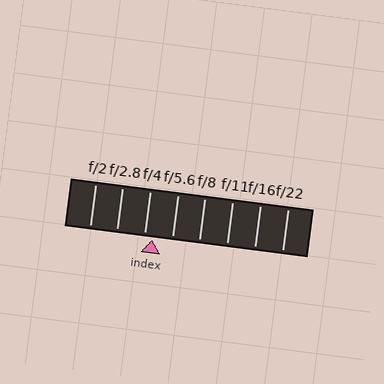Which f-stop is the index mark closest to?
The index mark is closest to f/4.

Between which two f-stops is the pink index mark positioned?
The index mark is between f/4 and f/5.6.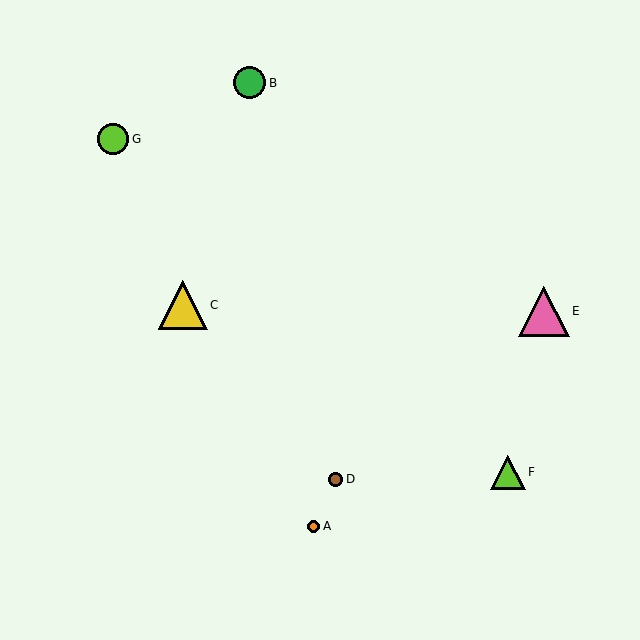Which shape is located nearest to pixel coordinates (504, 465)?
The lime triangle (labeled F) at (508, 472) is nearest to that location.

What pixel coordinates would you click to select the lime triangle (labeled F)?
Click at (508, 472) to select the lime triangle F.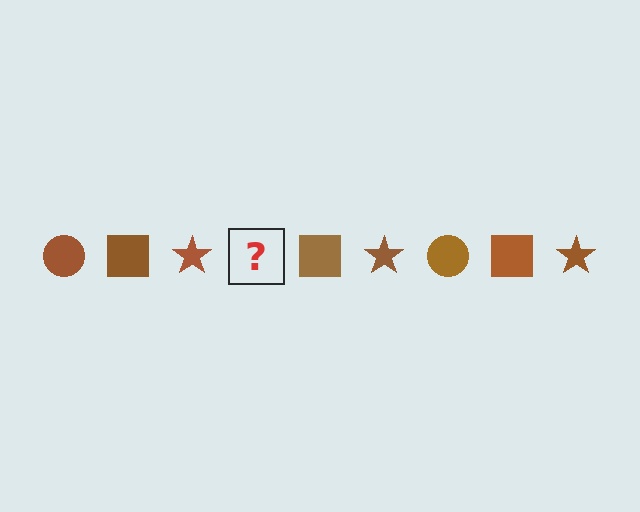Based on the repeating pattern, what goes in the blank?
The blank should be a brown circle.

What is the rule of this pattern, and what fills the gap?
The rule is that the pattern cycles through circle, square, star shapes in brown. The gap should be filled with a brown circle.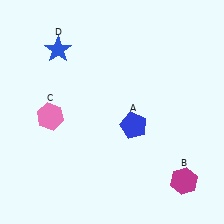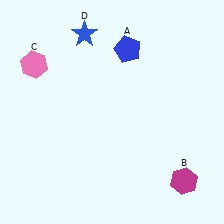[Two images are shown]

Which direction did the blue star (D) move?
The blue star (D) moved right.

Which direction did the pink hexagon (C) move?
The pink hexagon (C) moved up.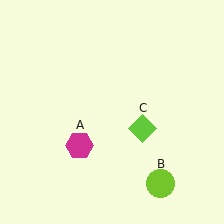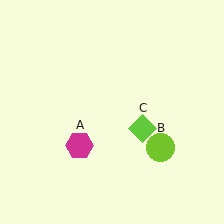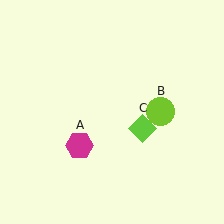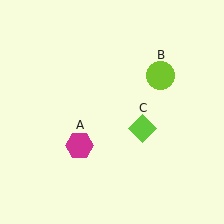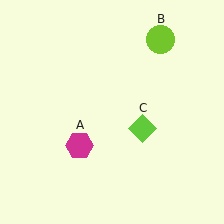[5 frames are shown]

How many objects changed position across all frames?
1 object changed position: lime circle (object B).